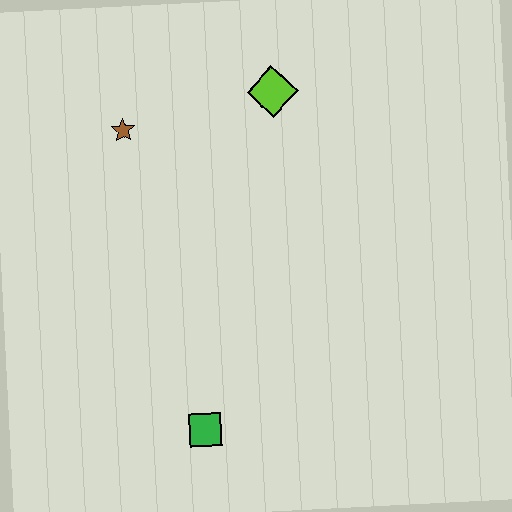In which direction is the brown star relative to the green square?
The brown star is above the green square.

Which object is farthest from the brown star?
The green square is farthest from the brown star.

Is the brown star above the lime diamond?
No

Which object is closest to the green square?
The brown star is closest to the green square.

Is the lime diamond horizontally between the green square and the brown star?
No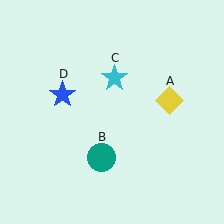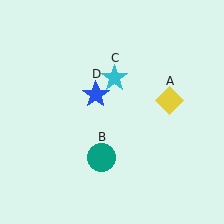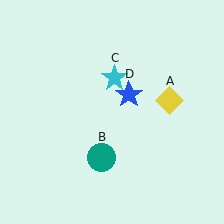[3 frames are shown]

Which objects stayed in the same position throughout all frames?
Yellow diamond (object A) and teal circle (object B) and cyan star (object C) remained stationary.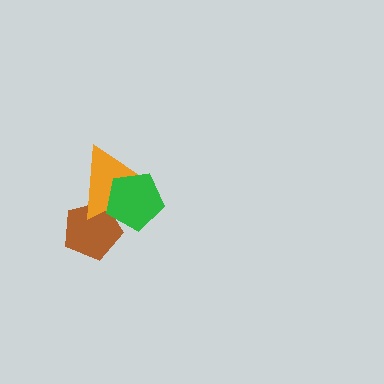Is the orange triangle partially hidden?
Yes, it is partially covered by another shape.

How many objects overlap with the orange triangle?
2 objects overlap with the orange triangle.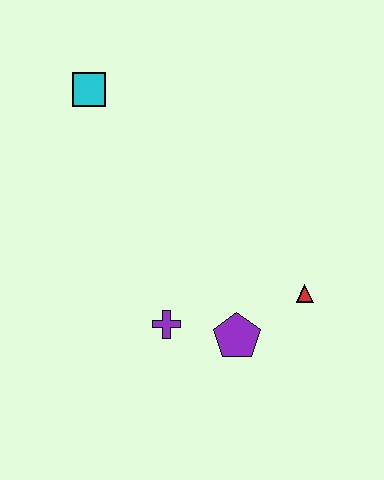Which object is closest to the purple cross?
The purple pentagon is closest to the purple cross.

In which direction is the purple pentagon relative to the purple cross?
The purple pentagon is to the right of the purple cross.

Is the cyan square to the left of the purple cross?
Yes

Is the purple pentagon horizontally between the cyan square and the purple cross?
No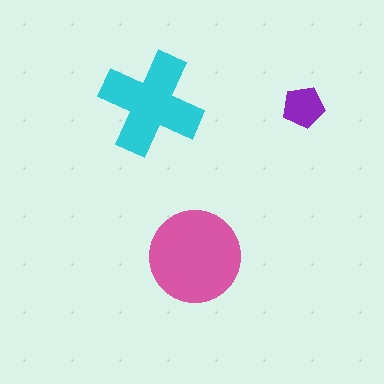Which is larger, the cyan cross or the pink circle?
The pink circle.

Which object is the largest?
The pink circle.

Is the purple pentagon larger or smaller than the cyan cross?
Smaller.